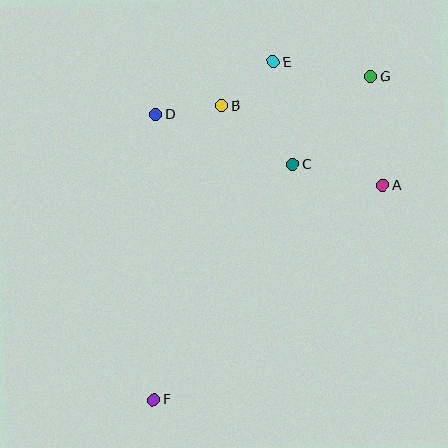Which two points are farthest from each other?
Points F and G are farthest from each other.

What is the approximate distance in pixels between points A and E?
The distance between A and E is approximately 165 pixels.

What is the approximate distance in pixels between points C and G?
The distance between C and G is approximately 117 pixels.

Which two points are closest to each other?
Points B and D are closest to each other.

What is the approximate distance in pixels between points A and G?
The distance between A and G is approximately 109 pixels.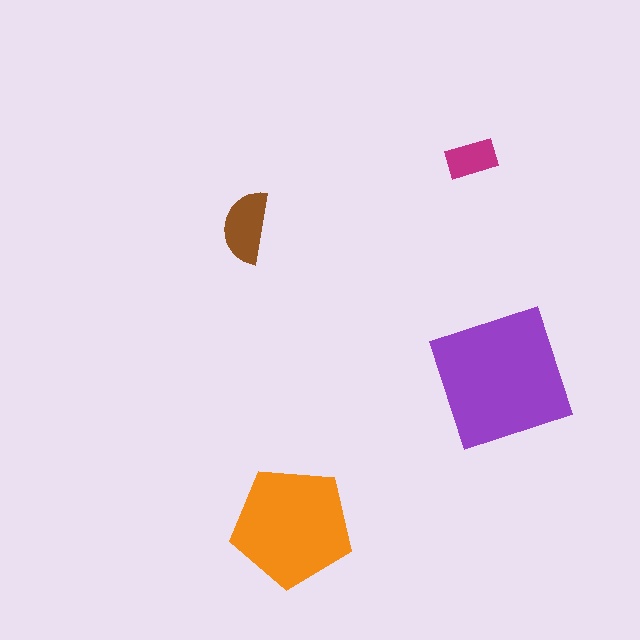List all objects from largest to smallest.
The purple square, the orange pentagon, the brown semicircle, the magenta rectangle.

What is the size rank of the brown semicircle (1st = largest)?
3rd.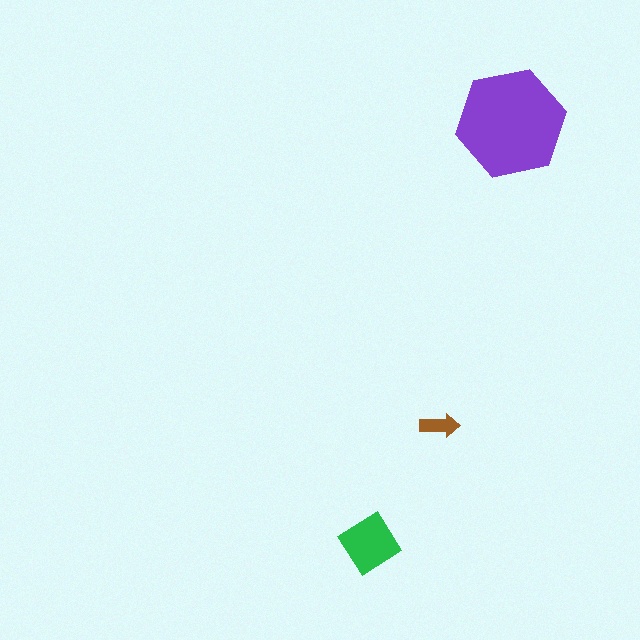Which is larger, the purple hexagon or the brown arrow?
The purple hexagon.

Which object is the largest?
The purple hexagon.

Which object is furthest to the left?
The green diamond is leftmost.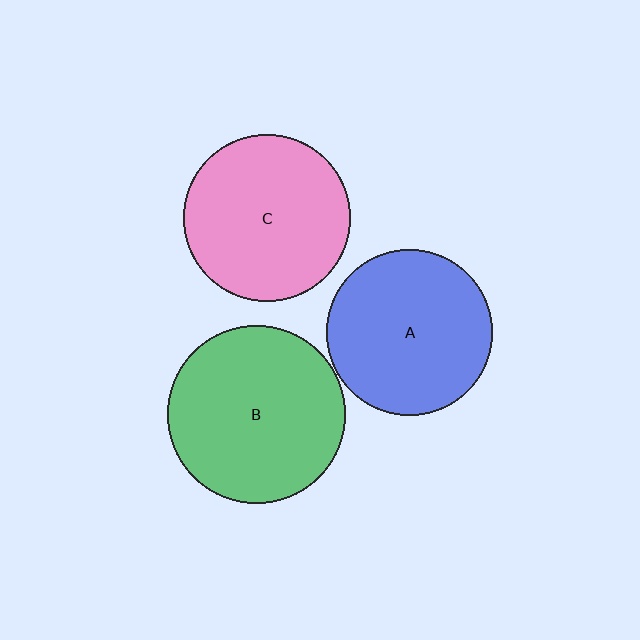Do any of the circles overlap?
No, none of the circles overlap.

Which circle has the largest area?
Circle B (green).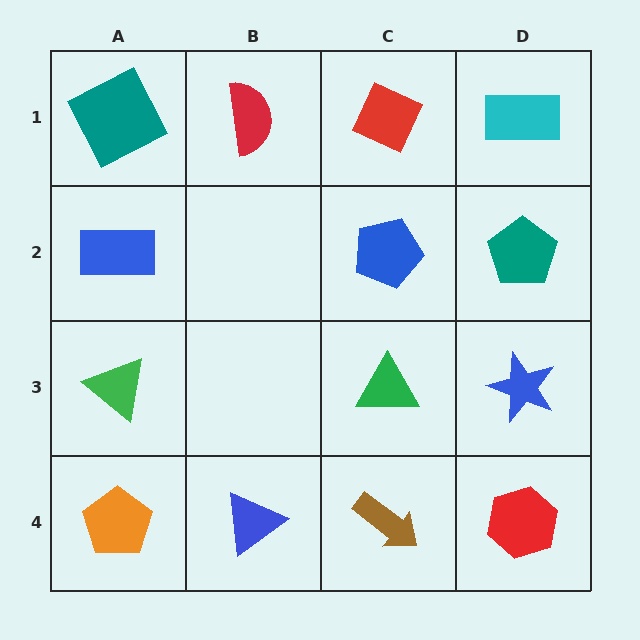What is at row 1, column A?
A teal square.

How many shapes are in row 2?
3 shapes.